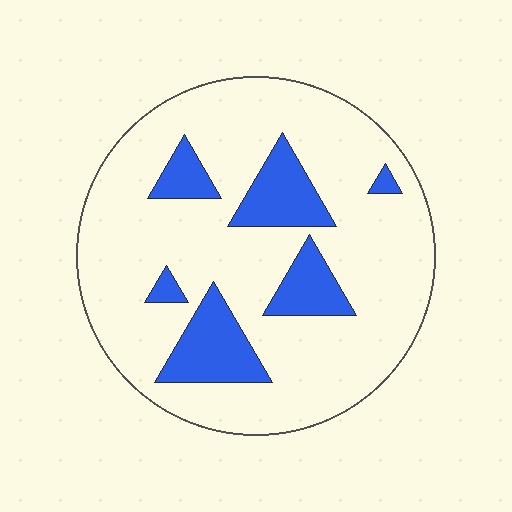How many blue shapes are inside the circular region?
6.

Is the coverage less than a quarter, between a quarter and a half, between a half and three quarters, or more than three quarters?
Less than a quarter.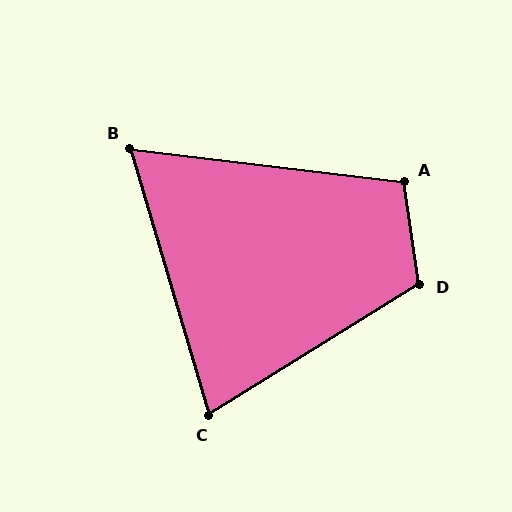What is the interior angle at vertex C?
Approximately 75 degrees (acute).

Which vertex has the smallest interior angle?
B, at approximately 67 degrees.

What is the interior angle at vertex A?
Approximately 105 degrees (obtuse).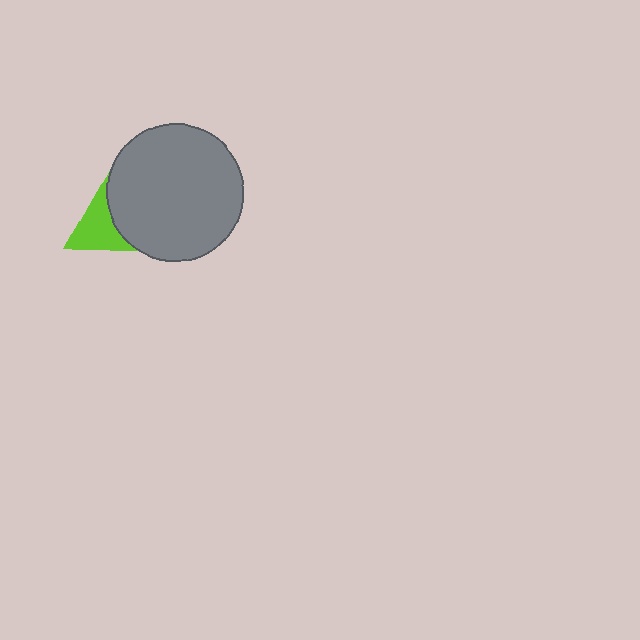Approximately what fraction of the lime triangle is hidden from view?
Roughly 42% of the lime triangle is hidden behind the gray circle.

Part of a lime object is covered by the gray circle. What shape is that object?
It is a triangle.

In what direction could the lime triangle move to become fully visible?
The lime triangle could move left. That would shift it out from behind the gray circle entirely.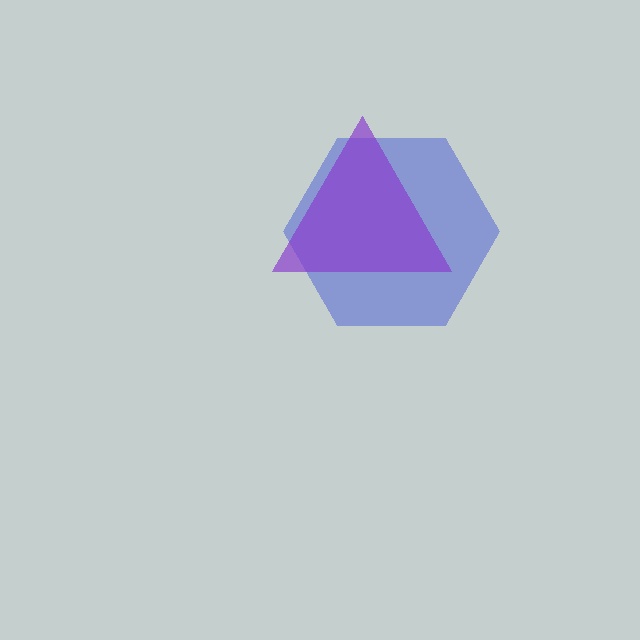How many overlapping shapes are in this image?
There are 2 overlapping shapes in the image.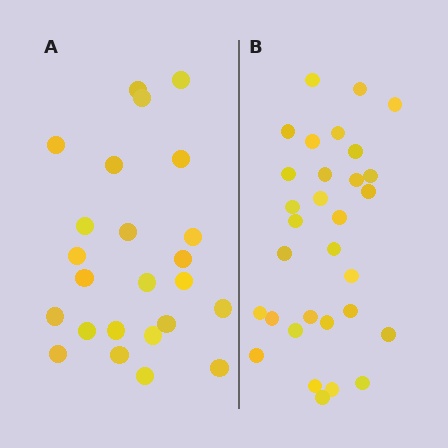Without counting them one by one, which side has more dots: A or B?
Region B (the right region) has more dots.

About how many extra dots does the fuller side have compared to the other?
Region B has roughly 8 or so more dots than region A.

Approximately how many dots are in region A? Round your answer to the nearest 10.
About 20 dots. (The exact count is 24, which rounds to 20.)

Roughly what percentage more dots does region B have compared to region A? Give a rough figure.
About 30% more.